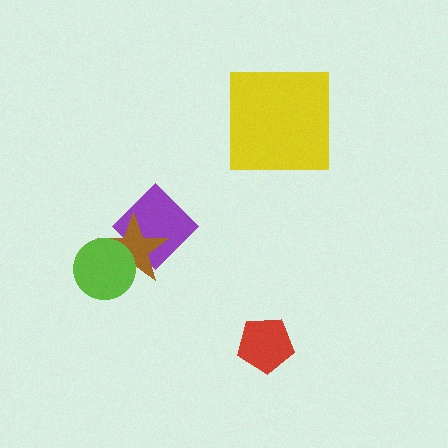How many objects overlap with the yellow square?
0 objects overlap with the yellow square.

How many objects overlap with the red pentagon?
0 objects overlap with the red pentagon.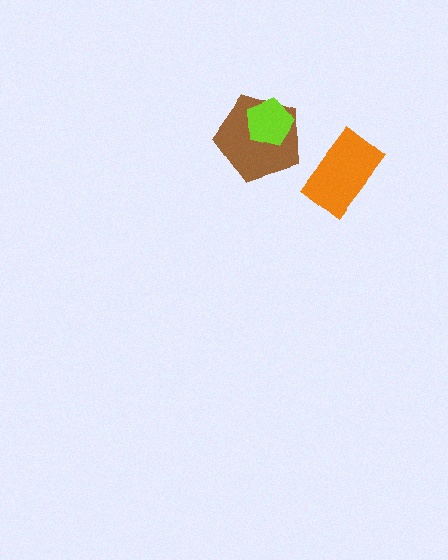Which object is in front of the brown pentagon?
The lime pentagon is in front of the brown pentagon.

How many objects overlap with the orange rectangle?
0 objects overlap with the orange rectangle.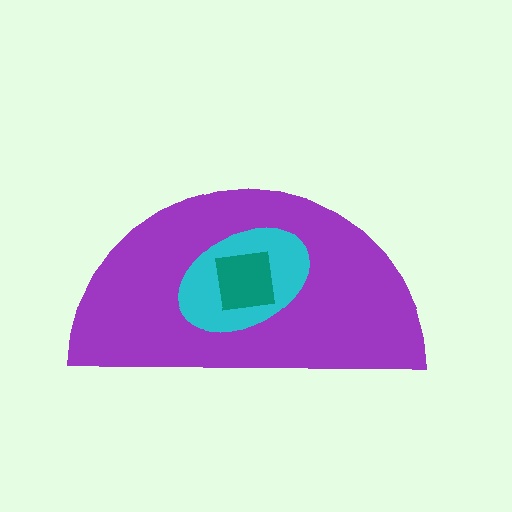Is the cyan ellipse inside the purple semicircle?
Yes.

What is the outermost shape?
The purple semicircle.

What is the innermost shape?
The teal square.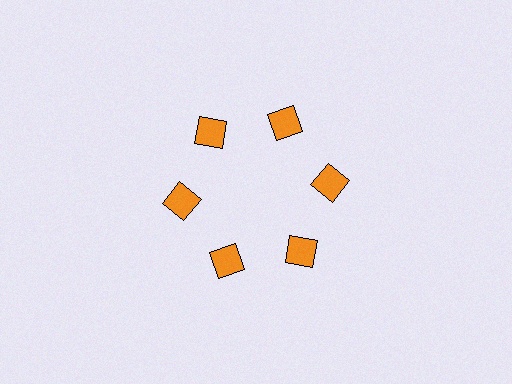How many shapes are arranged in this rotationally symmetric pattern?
There are 6 shapes, arranged in 6 groups of 1.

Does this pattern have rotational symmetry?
Yes, this pattern has 6-fold rotational symmetry. It looks the same after rotating 60 degrees around the center.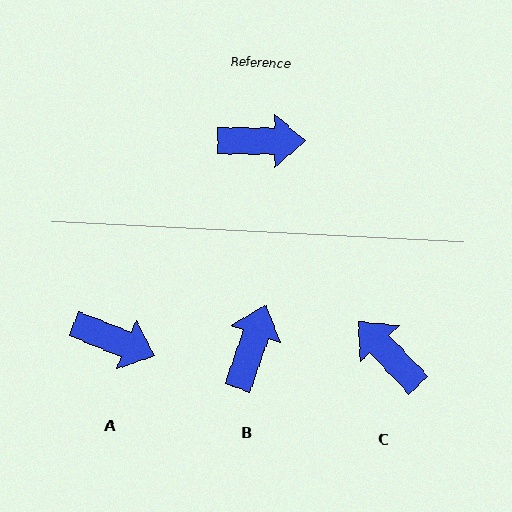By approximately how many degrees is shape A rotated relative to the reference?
Approximately 21 degrees clockwise.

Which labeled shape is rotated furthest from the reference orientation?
C, about 134 degrees away.